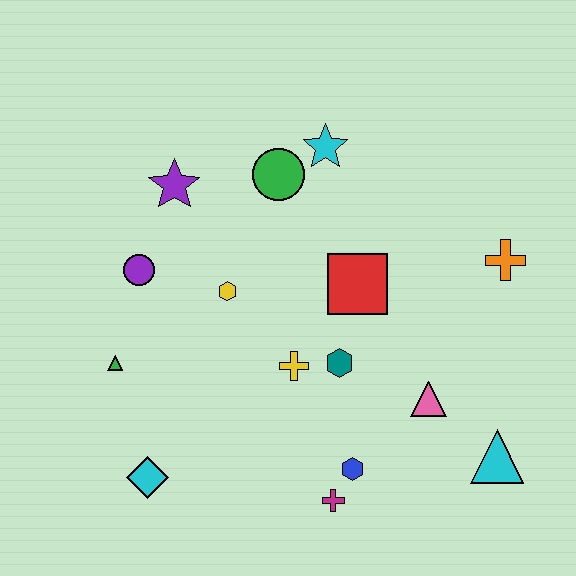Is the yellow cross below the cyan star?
Yes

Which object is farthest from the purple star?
The cyan triangle is farthest from the purple star.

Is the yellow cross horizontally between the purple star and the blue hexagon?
Yes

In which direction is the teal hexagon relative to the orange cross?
The teal hexagon is to the left of the orange cross.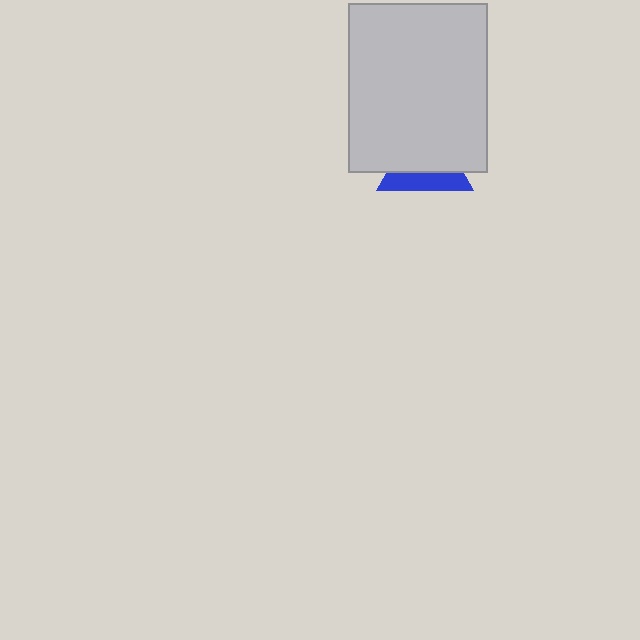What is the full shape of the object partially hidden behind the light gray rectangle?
The partially hidden object is a blue triangle.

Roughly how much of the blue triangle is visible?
A small part of it is visible (roughly 38%).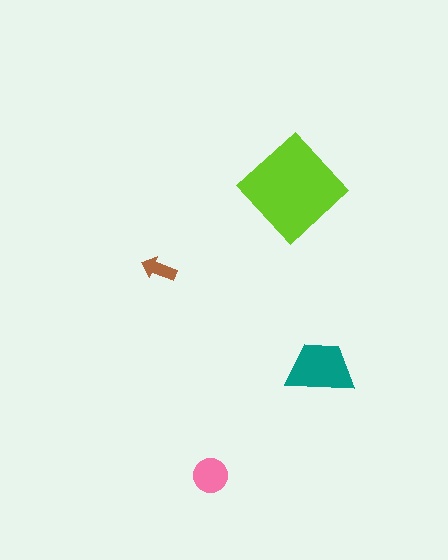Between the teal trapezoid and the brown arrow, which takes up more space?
The teal trapezoid.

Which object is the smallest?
The brown arrow.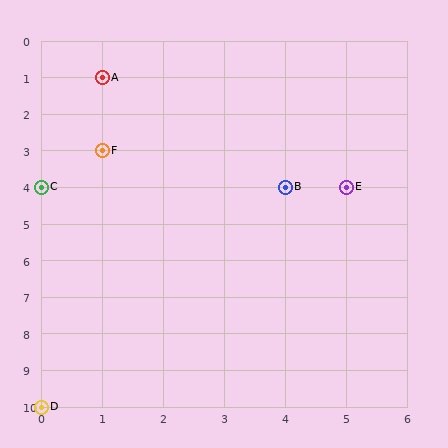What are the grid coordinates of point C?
Point C is at grid coordinates (0, 4).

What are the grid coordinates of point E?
Point E is at grid coordinates (5, 4).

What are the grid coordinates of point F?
Point F is at grid coordinates (1, 3).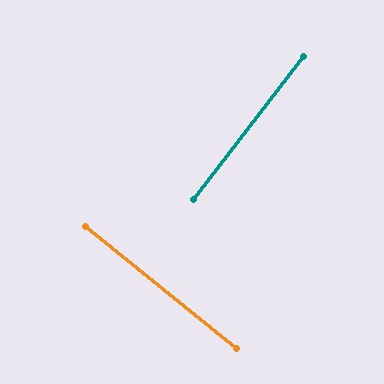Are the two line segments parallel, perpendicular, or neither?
Perpendicular — they meet at approximately 89°.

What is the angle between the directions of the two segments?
Approximately 89 degrees.